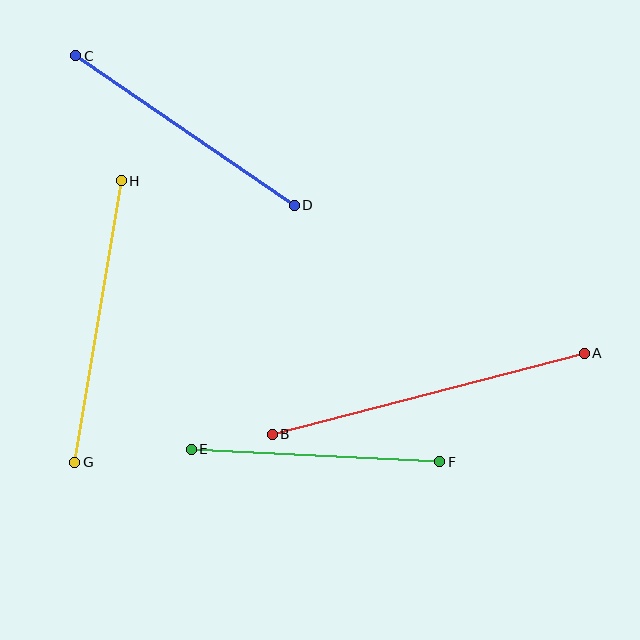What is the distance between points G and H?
The distance is approximately 286 pixels.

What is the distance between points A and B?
The distance is approximately 322 pixels.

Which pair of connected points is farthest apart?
Points A and B are farthest apart.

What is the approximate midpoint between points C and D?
The midpoint is at approximately (185, 130) pixels.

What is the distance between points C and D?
The distance is approximately 265 pixels.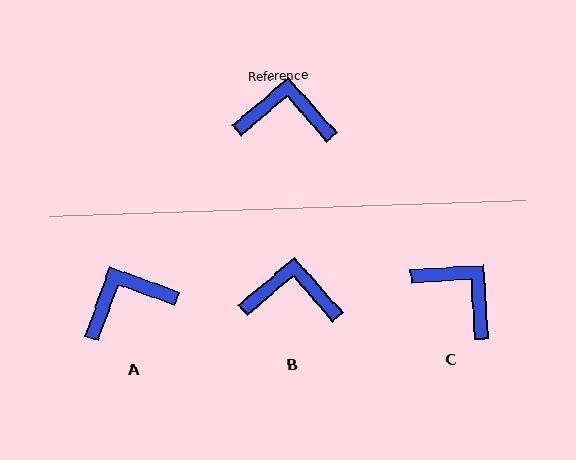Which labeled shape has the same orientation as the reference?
B.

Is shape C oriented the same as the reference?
No, it is off by about 37 degrees.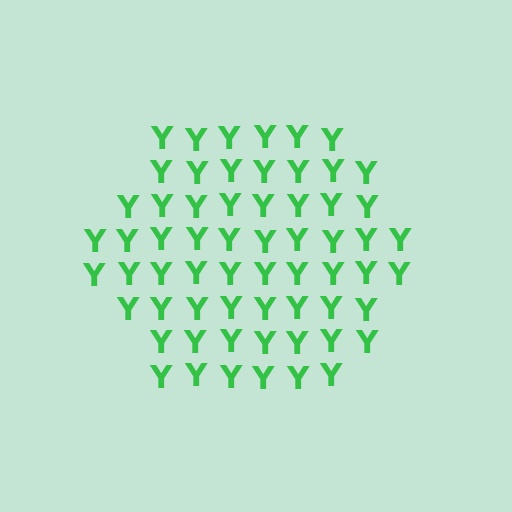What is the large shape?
The large shape is a hexagon.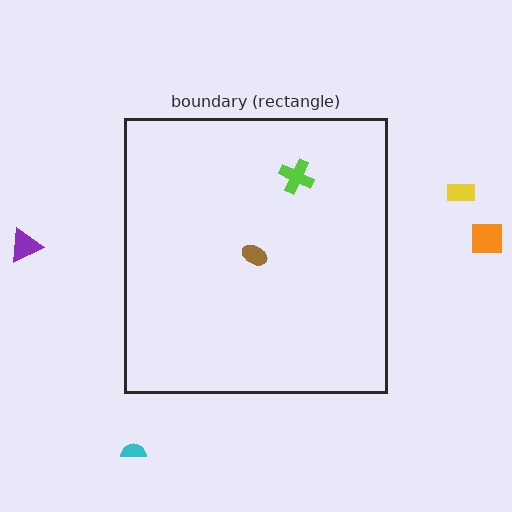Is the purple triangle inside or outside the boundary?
Outside.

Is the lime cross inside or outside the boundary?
Inside.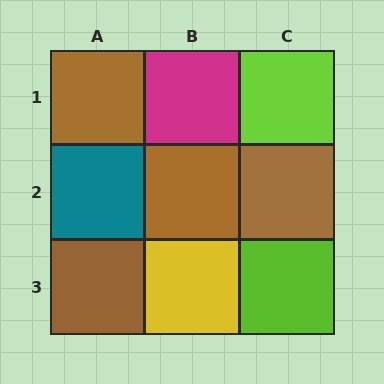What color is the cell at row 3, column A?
Brown.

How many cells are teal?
1 cell is teal.